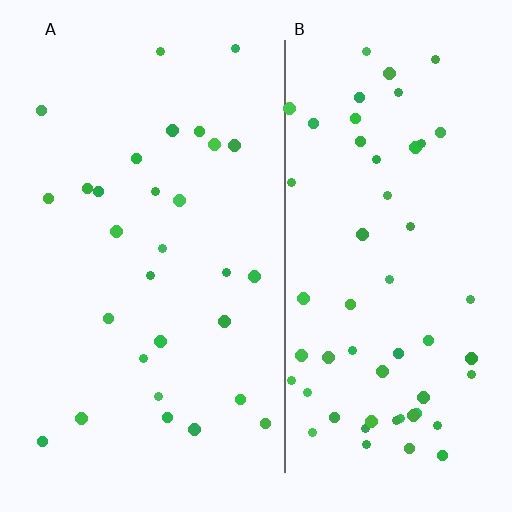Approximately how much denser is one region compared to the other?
Approximately 2.0× — region B over region A.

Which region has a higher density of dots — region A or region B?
B (the right).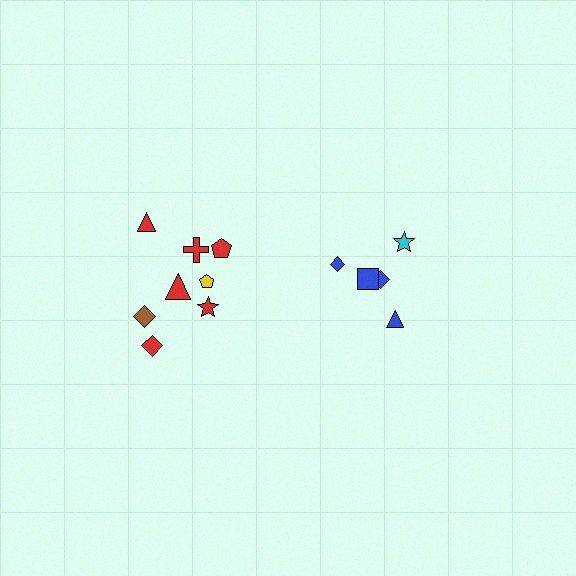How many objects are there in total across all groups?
There are 13 objects.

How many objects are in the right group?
There are 5 objects.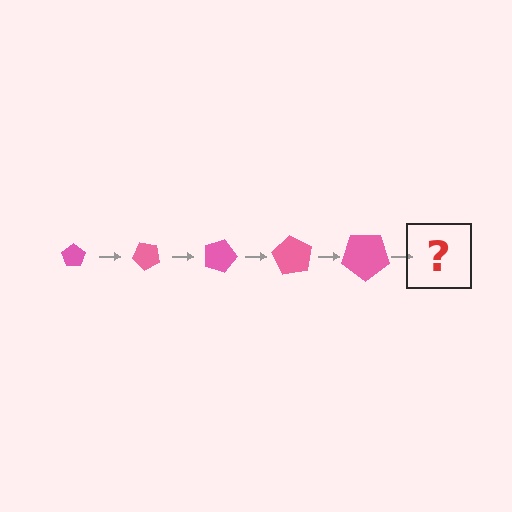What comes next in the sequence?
The next element should be a pentagon, larger than the previous one and rotated 225 degrees from the start.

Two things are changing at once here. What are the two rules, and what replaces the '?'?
The two rules are that the pentagon grows larger each step and it rotates 45 degrees each step. The '?' should be a pentagon, larger than the previous one and rotated 225 degrees from the start.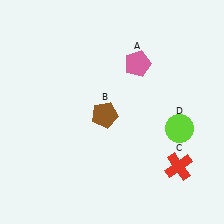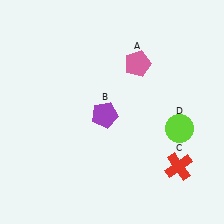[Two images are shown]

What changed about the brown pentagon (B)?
In Image 1, B is brown. In Image 2, it changed to purple.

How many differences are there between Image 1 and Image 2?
There is 1 difference between the two images.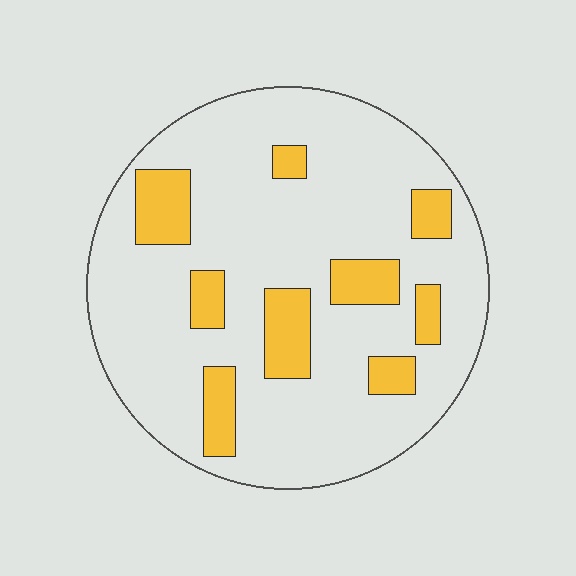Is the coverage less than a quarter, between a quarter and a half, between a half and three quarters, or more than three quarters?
Less than a quarter.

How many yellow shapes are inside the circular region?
9.